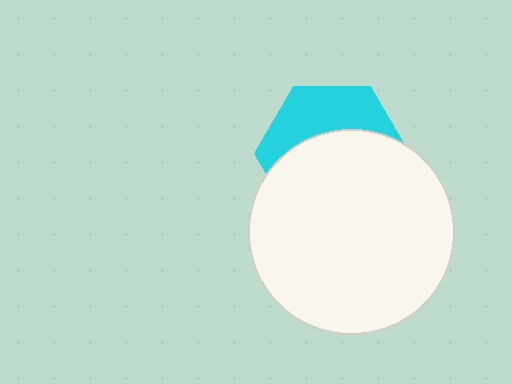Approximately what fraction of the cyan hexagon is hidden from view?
Roughly 62% of the cyan hexagon is hidden behind the white circle.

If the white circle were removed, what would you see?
You would see the complete cyan hexagon.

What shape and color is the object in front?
The object in front is a white circle.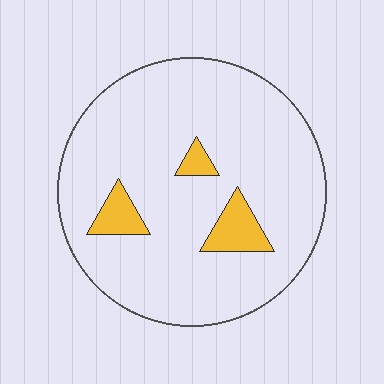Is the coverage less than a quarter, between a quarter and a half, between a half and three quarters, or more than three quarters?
Less than a quarter.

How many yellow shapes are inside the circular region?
3.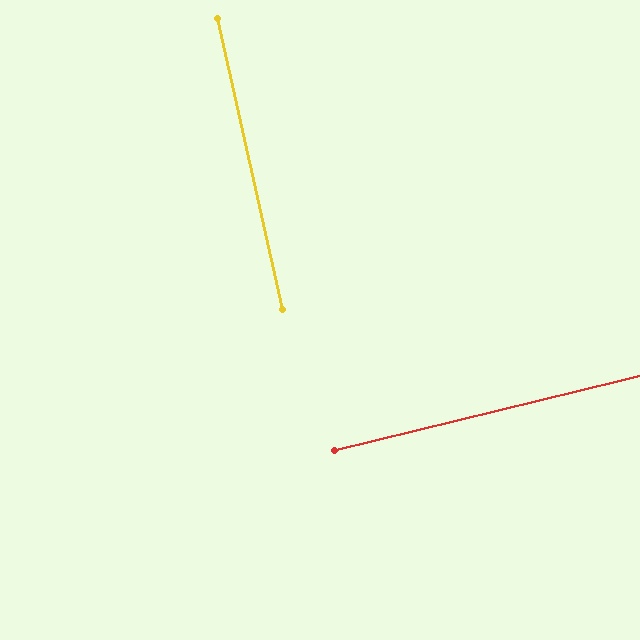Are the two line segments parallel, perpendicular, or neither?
Perpendicular — they meet at approximately 89°.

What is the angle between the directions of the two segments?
Approximately 89 degrees.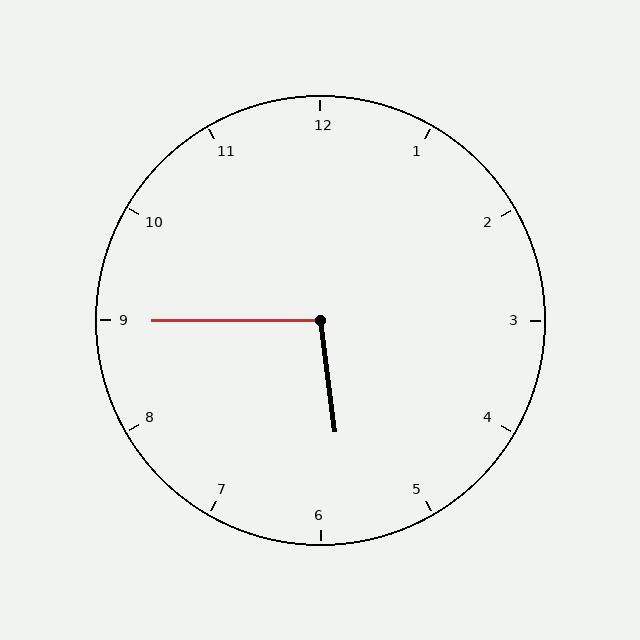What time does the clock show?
5:45.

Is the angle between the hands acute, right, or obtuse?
It is obtuse.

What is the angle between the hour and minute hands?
Approximately 98 degrees.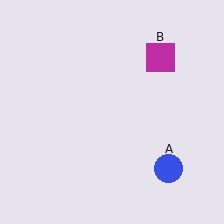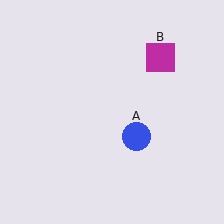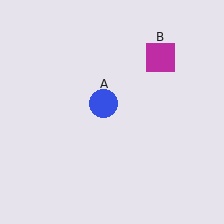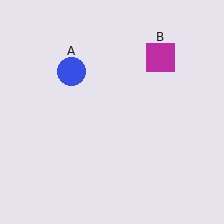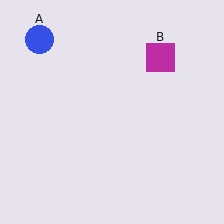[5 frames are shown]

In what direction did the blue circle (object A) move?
The blue circle (object A) moved up and to the left.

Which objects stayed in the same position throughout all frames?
Magenta square (object B) remained stationary.